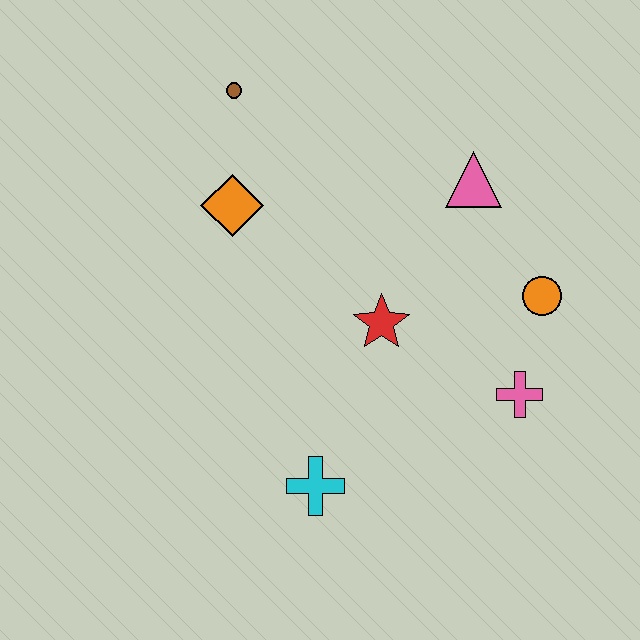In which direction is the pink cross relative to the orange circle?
The pink cross is below the orange circle.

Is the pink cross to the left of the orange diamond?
No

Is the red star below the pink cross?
No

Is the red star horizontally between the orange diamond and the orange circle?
Yes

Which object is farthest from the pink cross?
The brown circle is farthest from the pink cross.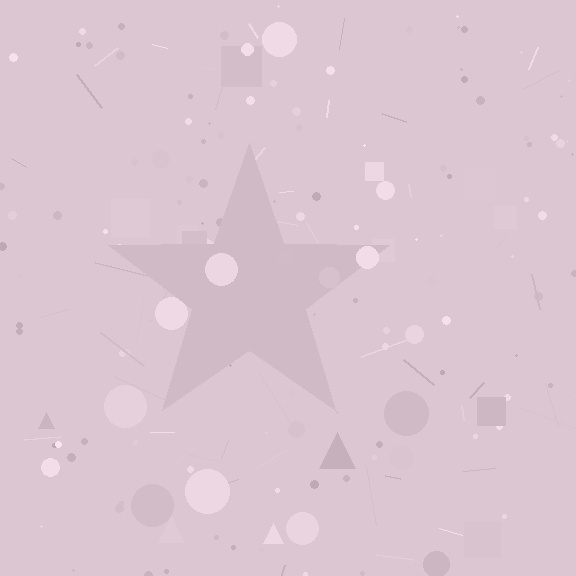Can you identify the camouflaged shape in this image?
The camouflaged shape is a star.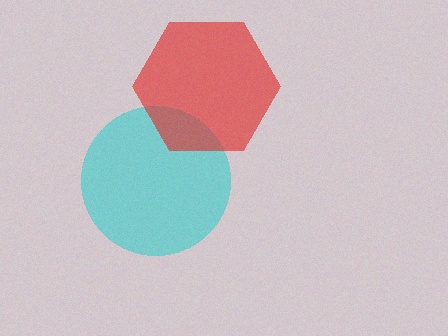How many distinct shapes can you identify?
There are 2 distinct shapes: a cyan circle, a red hexagon.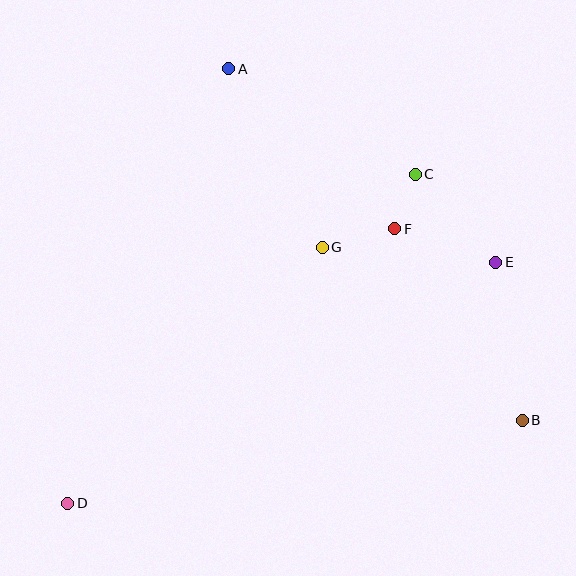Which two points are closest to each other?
Points C and F are closest to each other.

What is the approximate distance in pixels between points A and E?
The distance between A and E is approximately 330 pixels.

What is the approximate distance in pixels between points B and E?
The distance between B and E is approximately 161 pixels.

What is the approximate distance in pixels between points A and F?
The distance between A and F is approximately 231 pixels.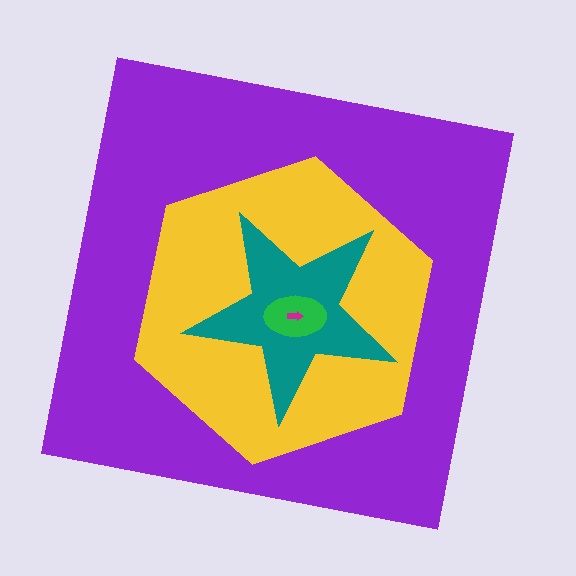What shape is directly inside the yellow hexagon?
The teal star.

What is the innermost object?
The magenta arrow.